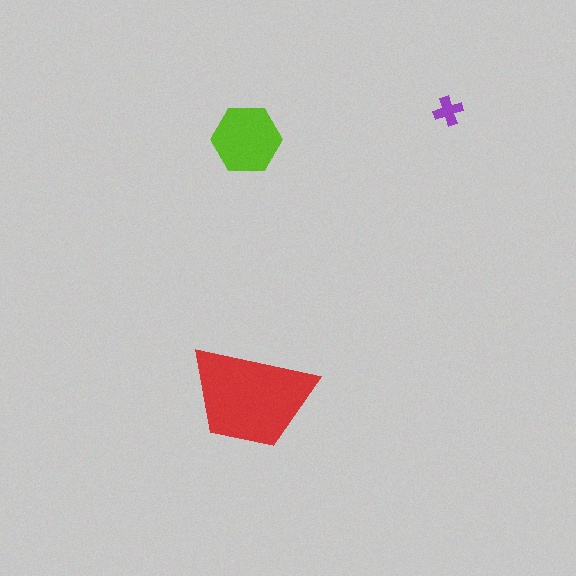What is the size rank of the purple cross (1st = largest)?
3rd.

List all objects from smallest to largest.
The purple cross, the lime hexagon, the red trapezoid.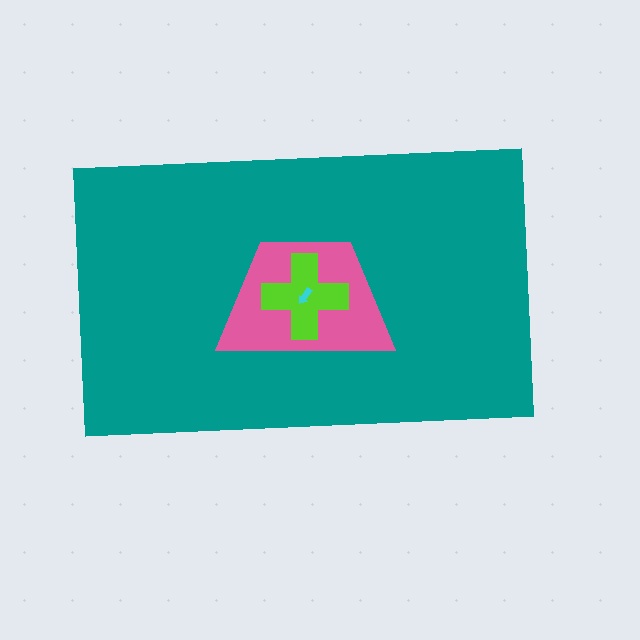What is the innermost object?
The cyan arrow.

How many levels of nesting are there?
4.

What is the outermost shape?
The teal rectangle.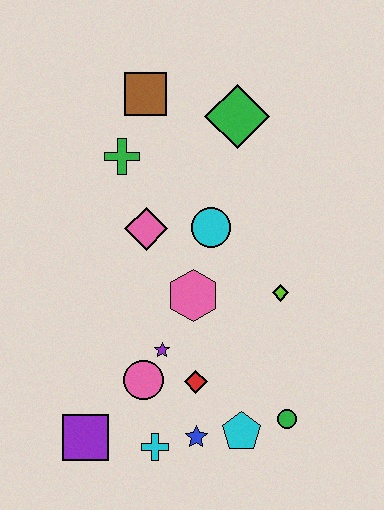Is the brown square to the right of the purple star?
No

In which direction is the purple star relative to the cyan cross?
The purple star is above the cyan cross.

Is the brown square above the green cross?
Yes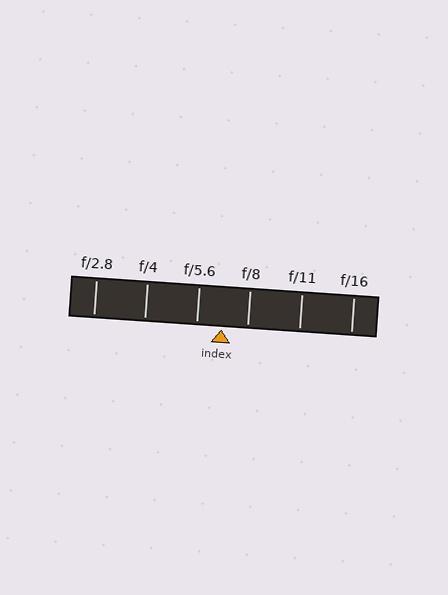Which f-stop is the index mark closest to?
The index mark is closest to f/5.6.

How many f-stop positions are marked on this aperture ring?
There are 6 f-stop positions marked.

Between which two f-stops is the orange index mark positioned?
The index mark is between f/5.6 and f/8.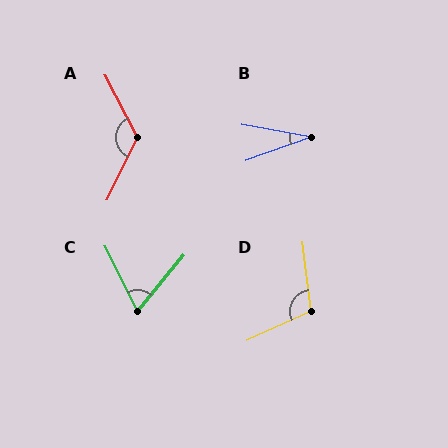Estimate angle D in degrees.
Approximately 107 degrees.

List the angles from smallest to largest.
B (30°), C (66°), D (107°), A (126°).